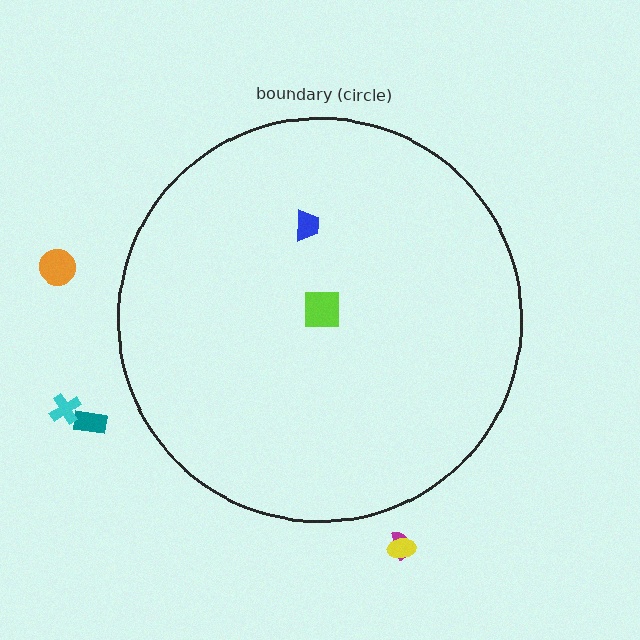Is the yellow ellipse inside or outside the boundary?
Outside.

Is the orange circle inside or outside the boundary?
Outside.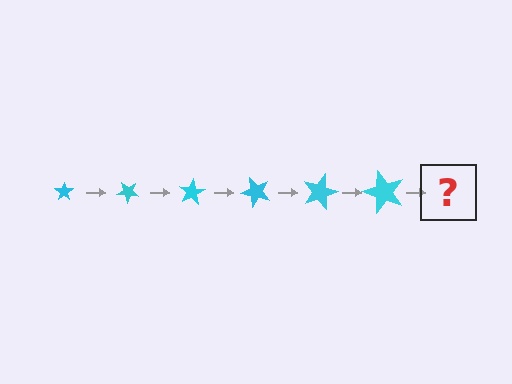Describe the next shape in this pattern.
It should be a star, larger than the previous one and rotated 240 degrees from the start.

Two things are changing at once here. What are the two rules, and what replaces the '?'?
The two rules are that the star grows larger each step and it rotates 40 degrees each step. The '?' should be a star, larger than the previous one and rotated 240 degrees from the start.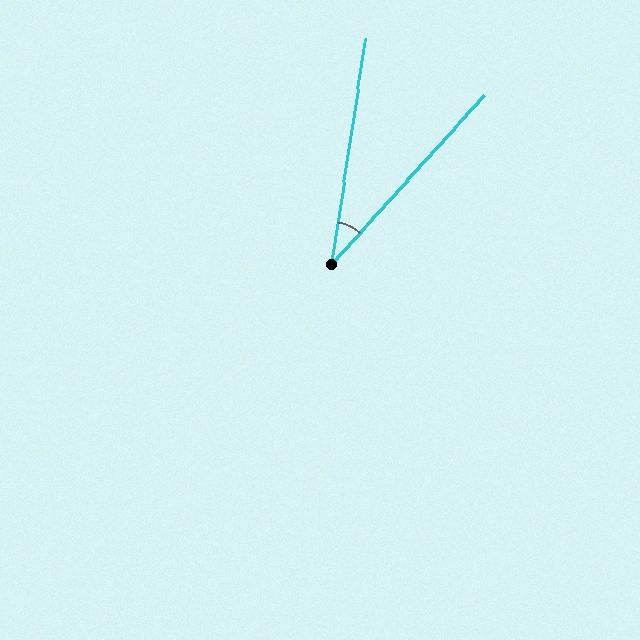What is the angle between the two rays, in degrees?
Approximately 34 degrees.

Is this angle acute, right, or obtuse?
It is acute.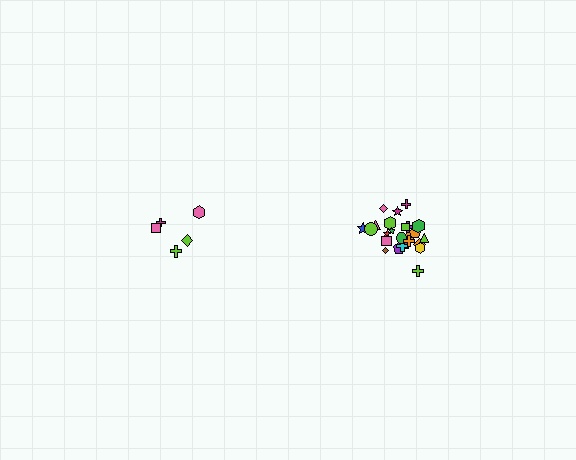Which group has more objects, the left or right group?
The right group.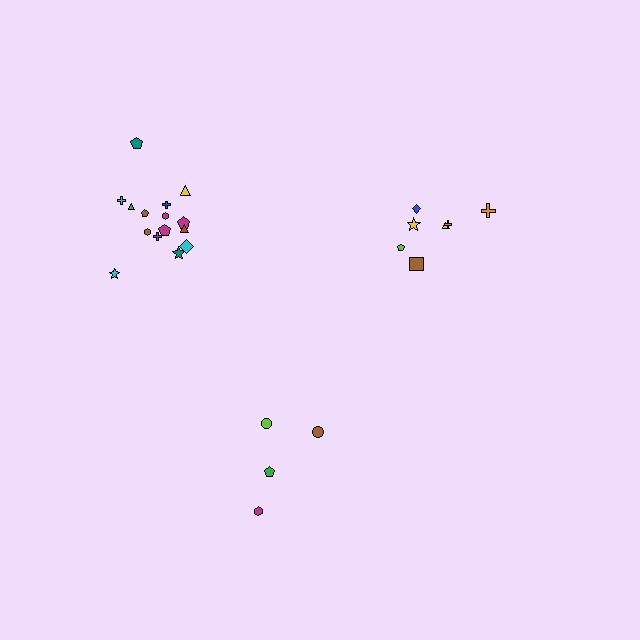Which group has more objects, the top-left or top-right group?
The top-left group.